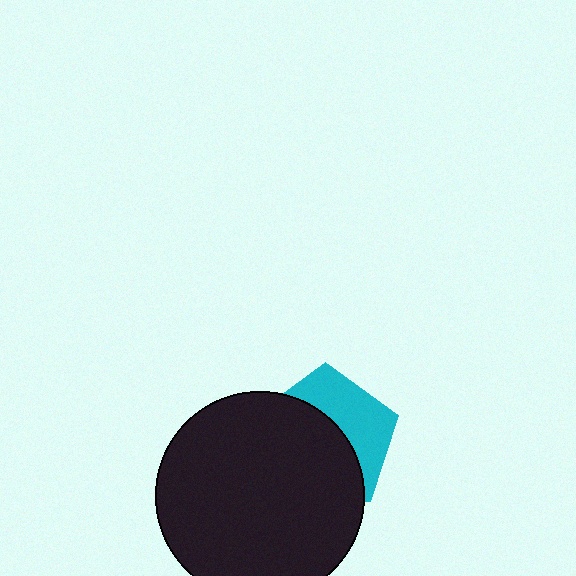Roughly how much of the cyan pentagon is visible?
A small part of it is visible (roughly 40%).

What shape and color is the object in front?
The object in front is a black circle.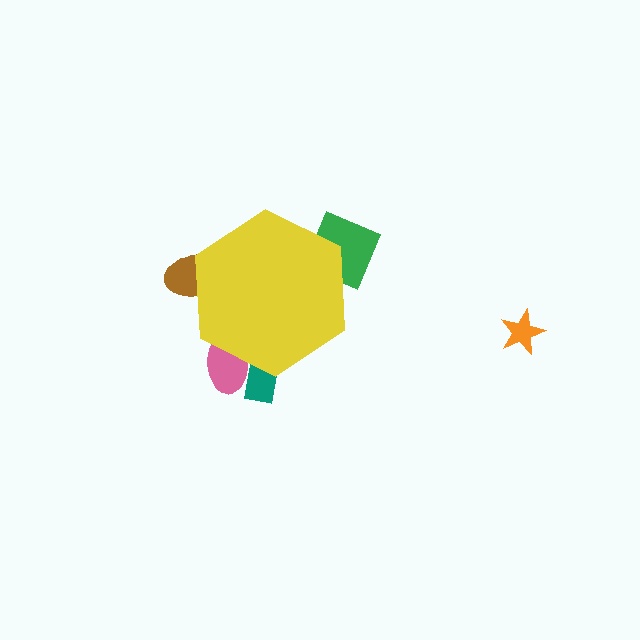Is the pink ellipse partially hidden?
Yes, the pink ellipse is partially hidden behind the yellow hexagon.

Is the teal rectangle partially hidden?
Yes, the teal rectangle is partially hidden behind the yellow hexagon.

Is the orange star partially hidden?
No, the orange star is fully visible.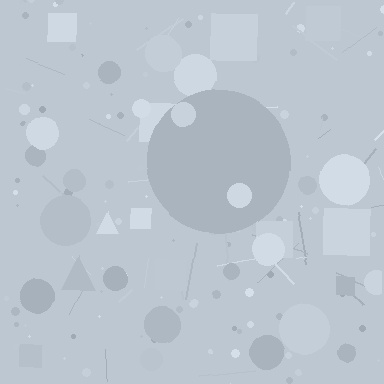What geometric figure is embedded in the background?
A circle is embedded in the background.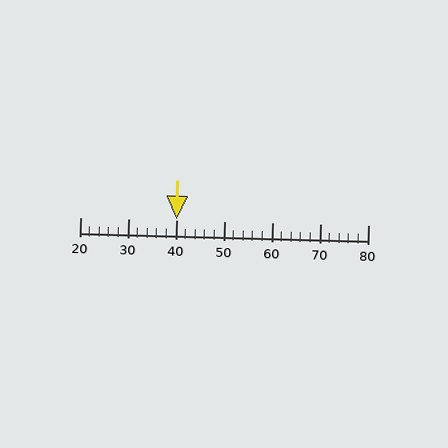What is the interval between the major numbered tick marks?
The major tick marks are spaced 10 units apart.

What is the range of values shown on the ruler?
The ruler shows values from 20 to 80.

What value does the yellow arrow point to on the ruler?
The yellow arrow points to approximately 40.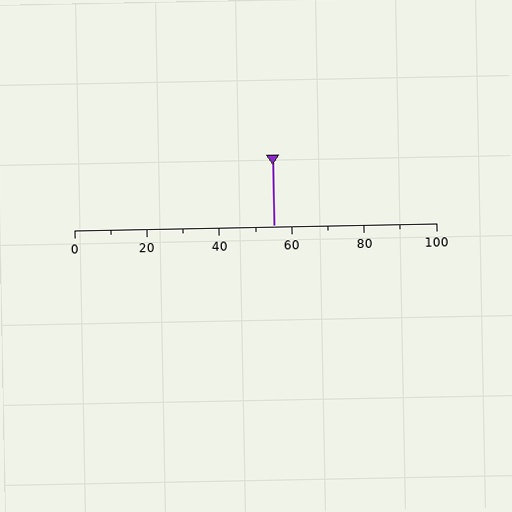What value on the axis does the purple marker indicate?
The marker indicates approximately 55.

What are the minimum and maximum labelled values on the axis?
The axis runs from 0 to 100.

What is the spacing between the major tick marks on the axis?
The major ticks are spaced 20 apart.